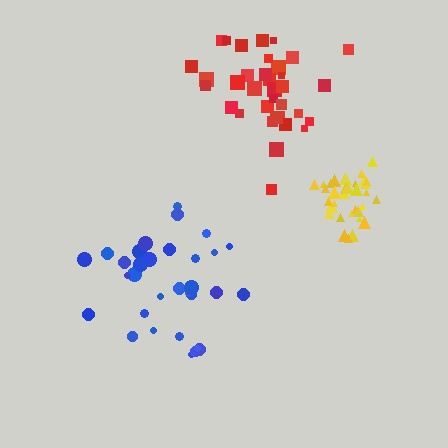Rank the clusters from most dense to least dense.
yellow, blue, red.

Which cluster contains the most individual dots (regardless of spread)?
Red (35).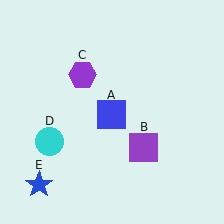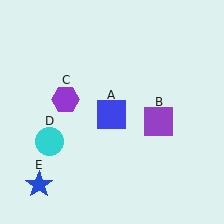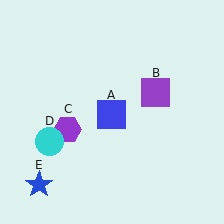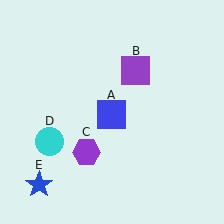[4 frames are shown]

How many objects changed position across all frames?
2 objects changed position: purple square (object B), purple hexagon (object C).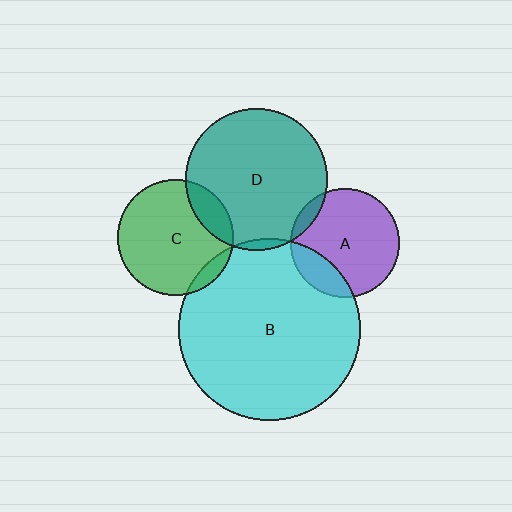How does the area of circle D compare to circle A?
Approximately 1.7 times.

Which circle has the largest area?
Circle B (cyan).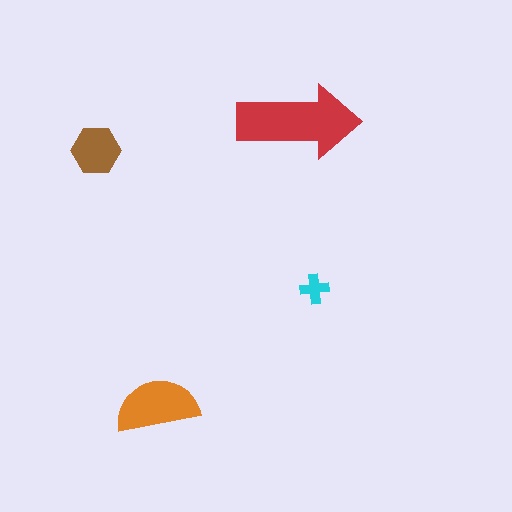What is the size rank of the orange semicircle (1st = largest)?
2nd.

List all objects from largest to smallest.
The red arrow, the orange semicircle, the brown hexagon, the cyan cross.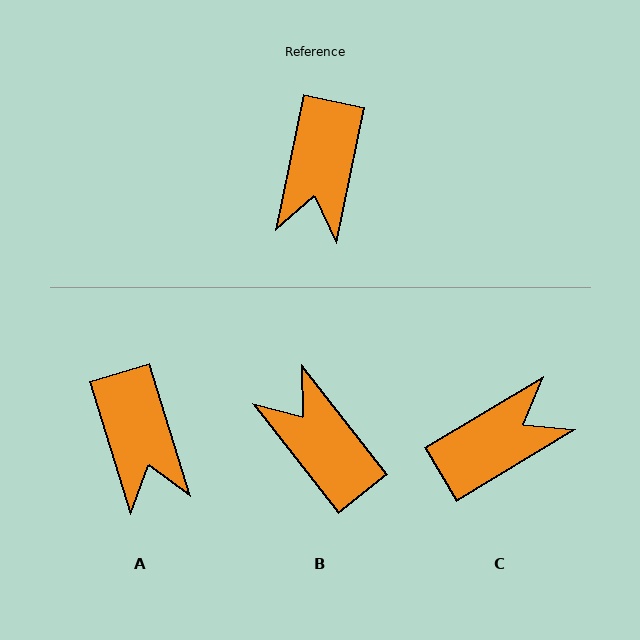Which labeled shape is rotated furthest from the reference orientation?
C, about 133 degrees away.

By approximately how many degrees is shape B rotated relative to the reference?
Approximately 130 degrees clockwise.